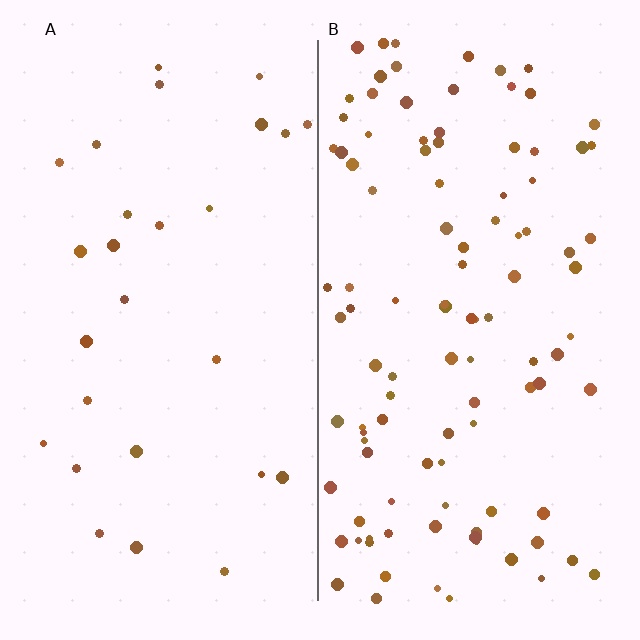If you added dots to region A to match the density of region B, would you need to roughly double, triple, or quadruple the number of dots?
Approximately quadruple.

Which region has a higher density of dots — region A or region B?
B (the right).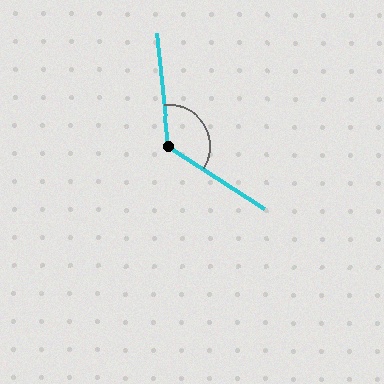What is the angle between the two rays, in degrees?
Approximately 129 degrees.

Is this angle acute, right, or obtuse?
It is obtuse.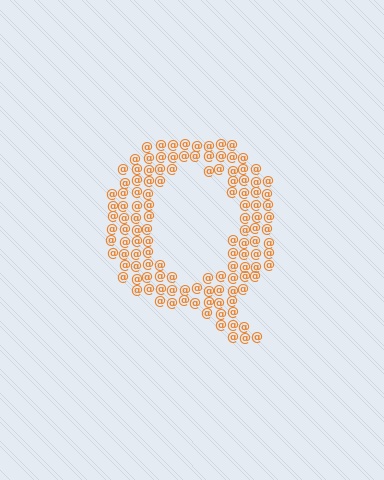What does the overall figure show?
The overall figure shows the letter Q.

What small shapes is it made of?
It is made of small at signs.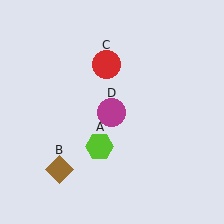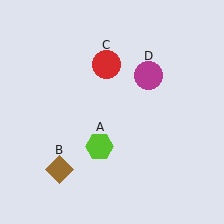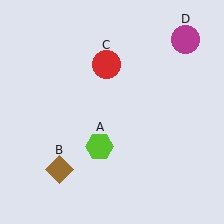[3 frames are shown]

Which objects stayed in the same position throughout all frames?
Lime hexagon (object A) and brown diamond (object B) and red circle (object C) remained stationary.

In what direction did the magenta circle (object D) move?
The magenta circle (object D) moved up and to the right.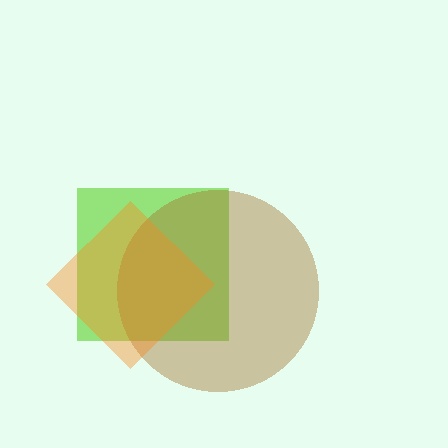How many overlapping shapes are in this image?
There are 3 overlapping shapes in the image.